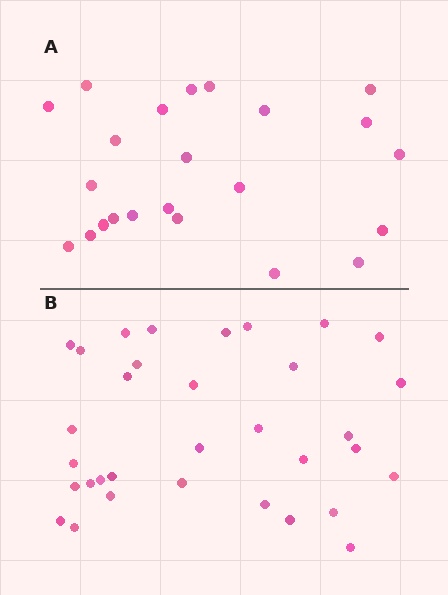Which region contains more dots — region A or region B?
Region B (the bottom region) has more dots.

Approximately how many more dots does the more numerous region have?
Region B has roughly 10 or so more dots than region A.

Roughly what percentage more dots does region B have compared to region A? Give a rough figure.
About 45% more.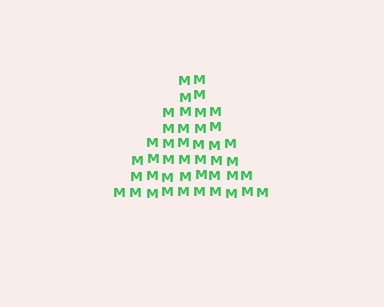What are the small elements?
The small elements are letter M's.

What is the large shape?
The large shape is a triangle.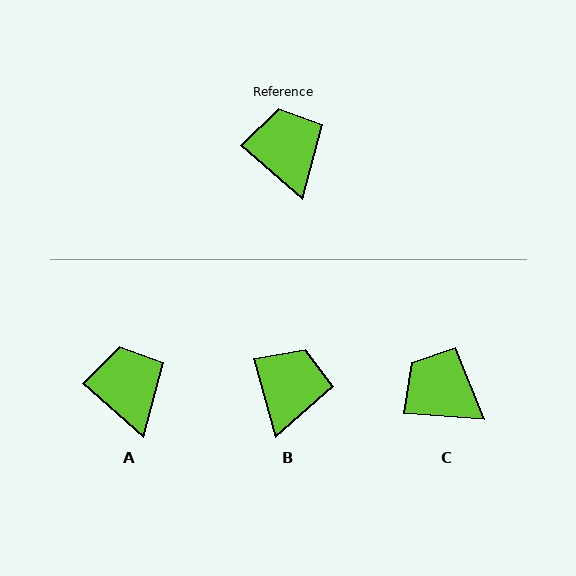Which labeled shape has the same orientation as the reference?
A.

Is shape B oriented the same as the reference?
No, it is off by about 33 degrees.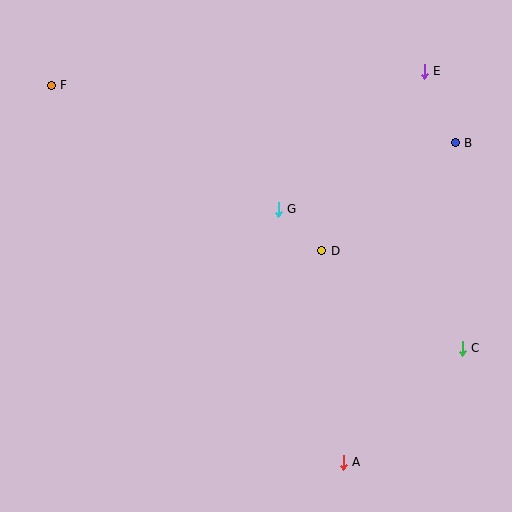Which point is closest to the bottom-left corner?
Point A is closest to the bottom-left corner.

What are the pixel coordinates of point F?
Point F is at (51, 85).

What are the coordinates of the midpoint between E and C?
The midpoint between E and C is at (443, 210).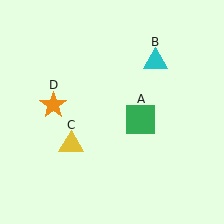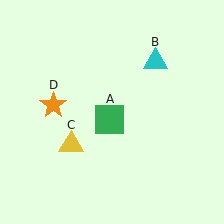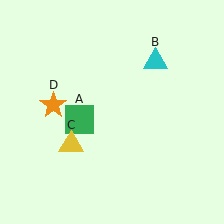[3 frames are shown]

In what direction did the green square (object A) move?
The green square (object A) moved left.